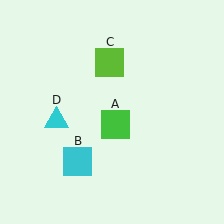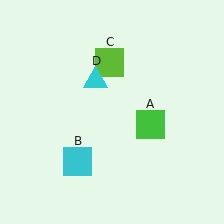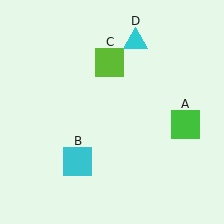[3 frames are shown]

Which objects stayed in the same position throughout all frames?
Cyan square (object B) and lime square (object C) remained stationary.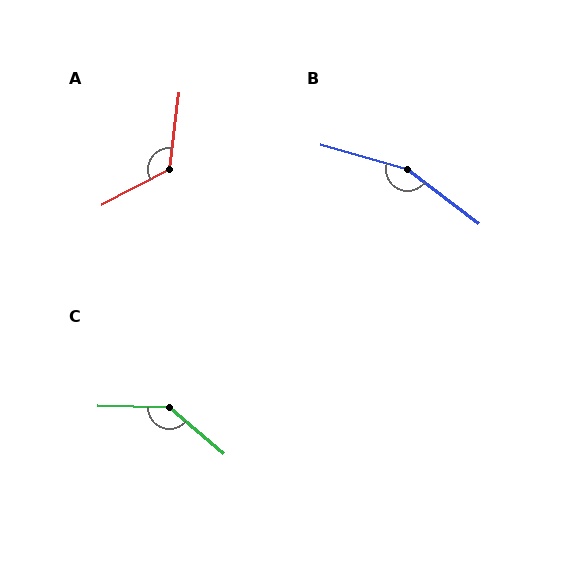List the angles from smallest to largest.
A (125°), C (141°), B (158°).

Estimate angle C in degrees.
Approximately 141 degrees.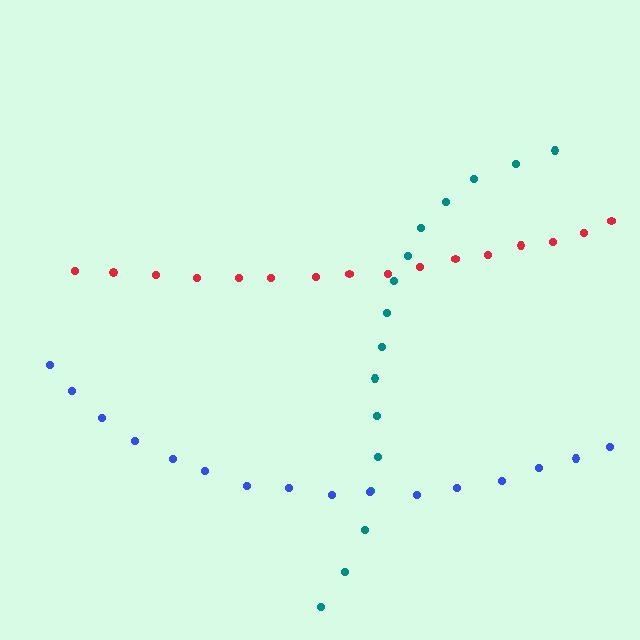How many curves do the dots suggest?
There are 3 distinct paths.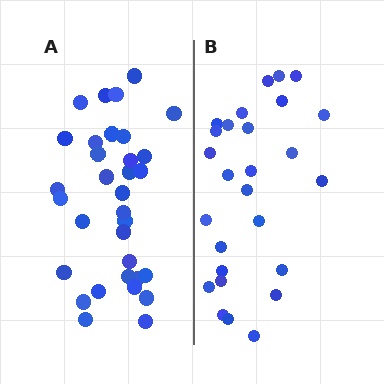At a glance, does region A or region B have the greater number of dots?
Region A (the left region) has more dots.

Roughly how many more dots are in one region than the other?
Region A has about 6 more dots than region B.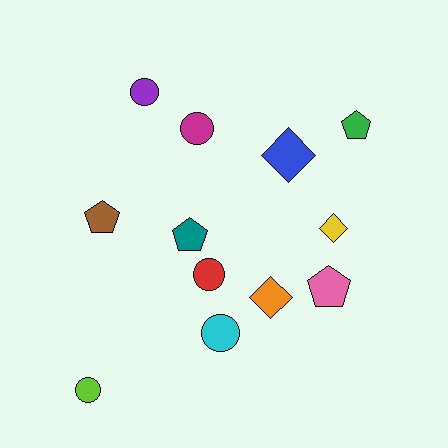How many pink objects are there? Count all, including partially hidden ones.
There is 1 pink object.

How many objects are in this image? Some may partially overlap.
There are 12 objects.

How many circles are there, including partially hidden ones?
There are 5 circles.